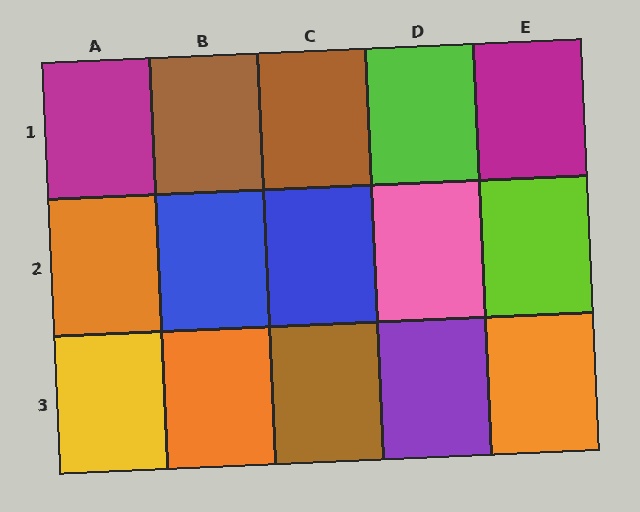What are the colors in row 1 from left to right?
Magenta, brown, brown, lime, magenta.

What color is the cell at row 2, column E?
Lime.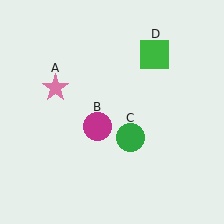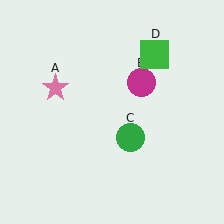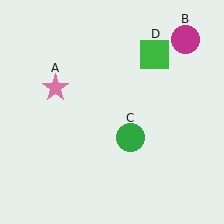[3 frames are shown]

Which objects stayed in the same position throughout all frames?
Pink star (object A) and green circle (object C) and green square (object D) remained stationary.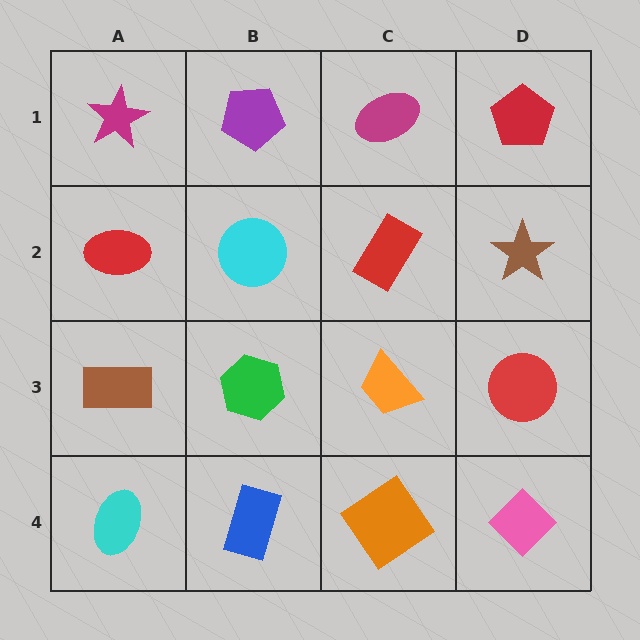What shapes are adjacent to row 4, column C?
An orange trapezoid (row 3, column C), a blue rectangle (row 4, column B), a pink diamond (row 4, column D).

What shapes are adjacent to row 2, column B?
A purple pentagon (row 1, column B), a green hexagon (row 3, column B), a red ellipse (row 2, column A), a red rectangle (row 2, column C).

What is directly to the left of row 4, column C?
A blue rectangle.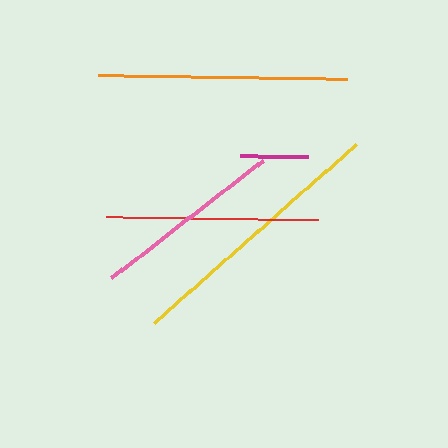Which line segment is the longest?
The yellow line is the longest at approximately 271 pixels.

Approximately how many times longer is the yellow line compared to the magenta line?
The yellow line is approximately 4.0 times the length of the magenta line.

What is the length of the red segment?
The red segment is approximately 212 pixels long.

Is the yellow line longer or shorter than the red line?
The yellow line is longer than the red line.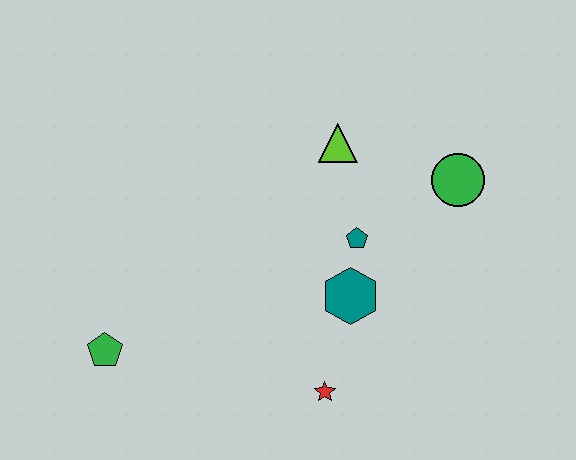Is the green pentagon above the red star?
Yes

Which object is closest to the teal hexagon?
The teal pentagon is closest to the teal hexagon.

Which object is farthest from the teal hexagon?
The green pentagon is farthest from the teal hexagon.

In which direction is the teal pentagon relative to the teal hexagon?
The teal pentagon is above the teal hexagon.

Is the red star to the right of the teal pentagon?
No